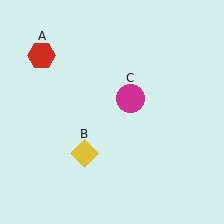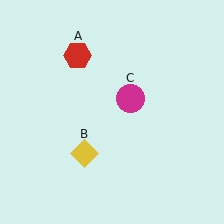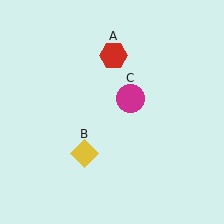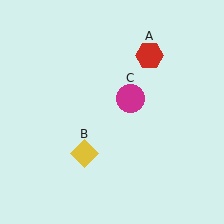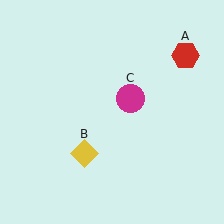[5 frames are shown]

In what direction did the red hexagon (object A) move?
The red hexagon (object A) moved right.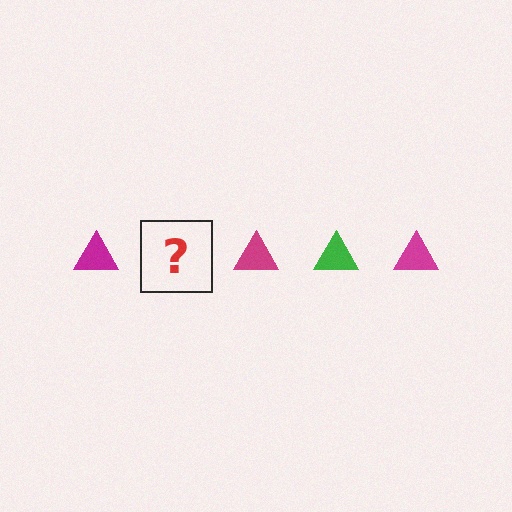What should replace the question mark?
The question mark should be replaced with a green triangle.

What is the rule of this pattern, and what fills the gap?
The rule is that the pattern cycles through magenta, green triangles. The gap should be filled with a green triangle.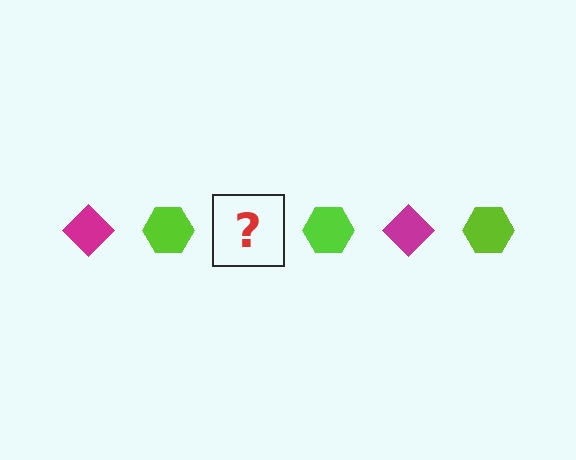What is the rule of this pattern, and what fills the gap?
The rule is that the pattern alternates between magenta diamond and lime hexagon. The gap should be filled with a magenta diamond.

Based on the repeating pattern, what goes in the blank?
The blank should be a magenta diamond.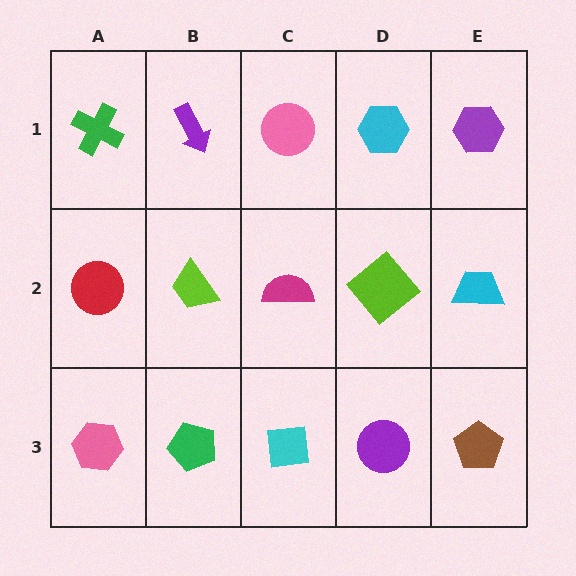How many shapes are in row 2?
5 shapes.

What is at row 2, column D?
A lime diamond.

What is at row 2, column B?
A lime trapezoid.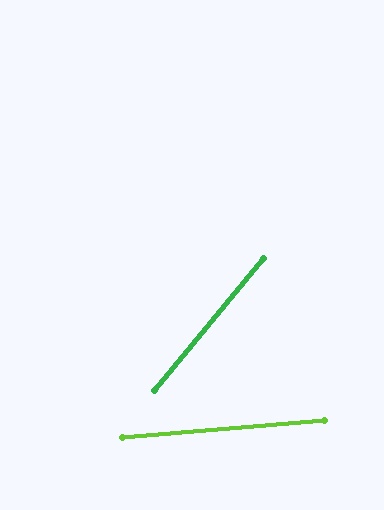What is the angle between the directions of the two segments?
Approximately 46 degrees.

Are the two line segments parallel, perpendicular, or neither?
Neither parallel nor perpendicular — they differ by about 46°.